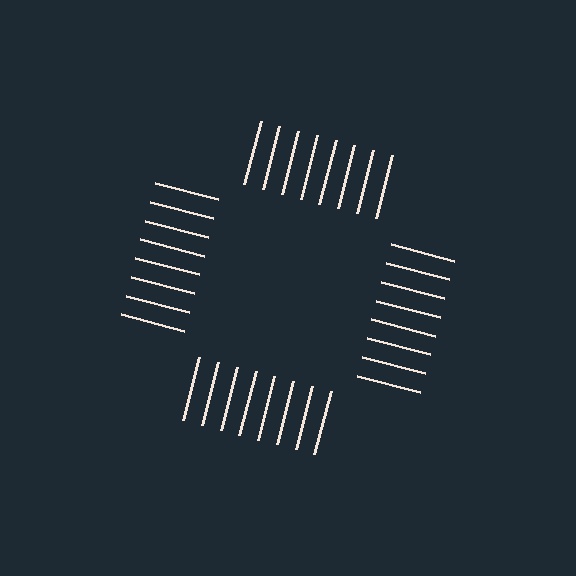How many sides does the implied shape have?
4 sides — the line-ends trace a square.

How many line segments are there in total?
32 — 8 along each of the 4 edges.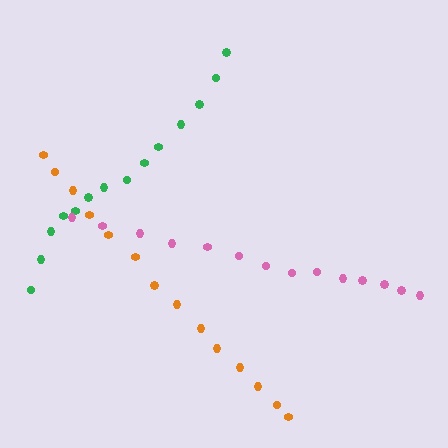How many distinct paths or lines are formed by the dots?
There are 3 distinct paths.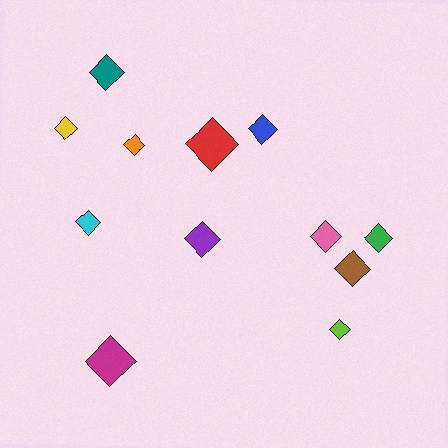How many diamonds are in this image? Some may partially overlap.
There are 12 diamonds.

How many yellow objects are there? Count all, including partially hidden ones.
There is 1 yellow object.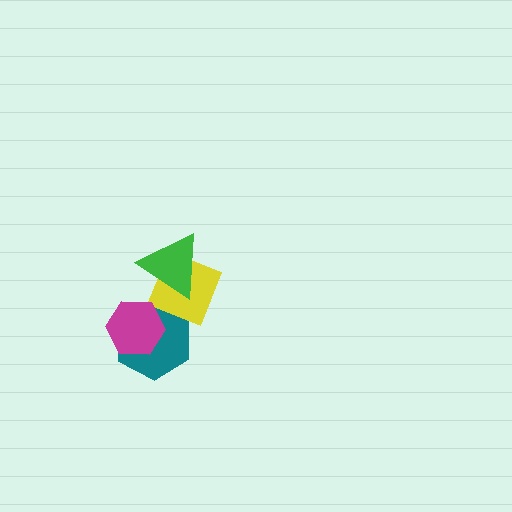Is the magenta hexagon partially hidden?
No, no other shape covers it.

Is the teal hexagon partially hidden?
Yes, it is partially covered by another shape.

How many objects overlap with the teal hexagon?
2 objects overlap with the teal hexagon.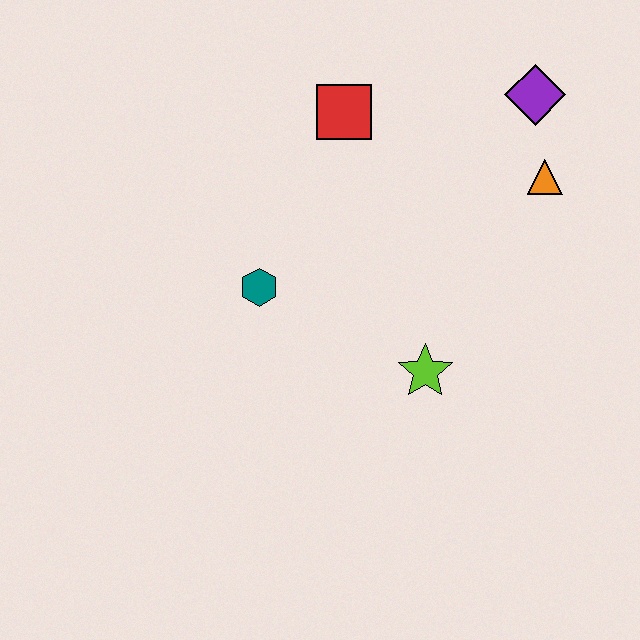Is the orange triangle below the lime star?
No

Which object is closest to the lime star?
The teal hexagon is closest to the lime star.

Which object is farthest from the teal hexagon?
The purple diamond is farthest from the teal hexagon.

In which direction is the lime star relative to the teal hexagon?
The lime star is to the right of the teal hexagon.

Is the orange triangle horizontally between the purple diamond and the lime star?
No